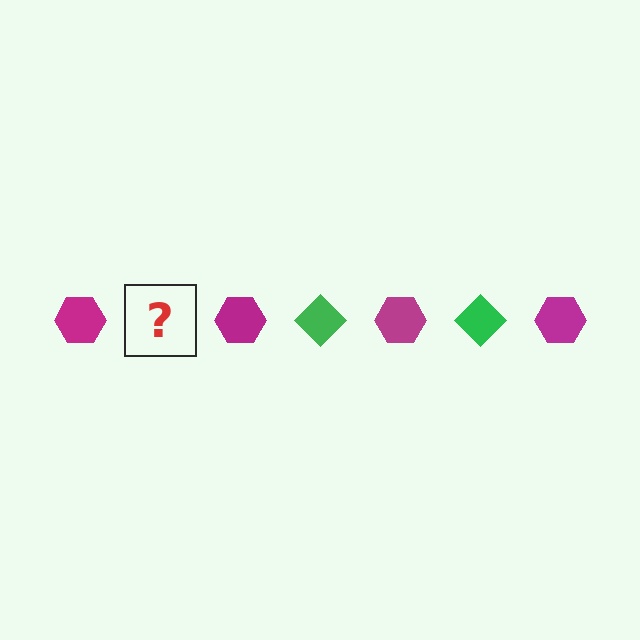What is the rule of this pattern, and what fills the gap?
The rule is that the pattern alternates between magenta hexagon and green diamond. The gap should be filled with a green diamond.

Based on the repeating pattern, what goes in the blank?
The blank should be a green diamond.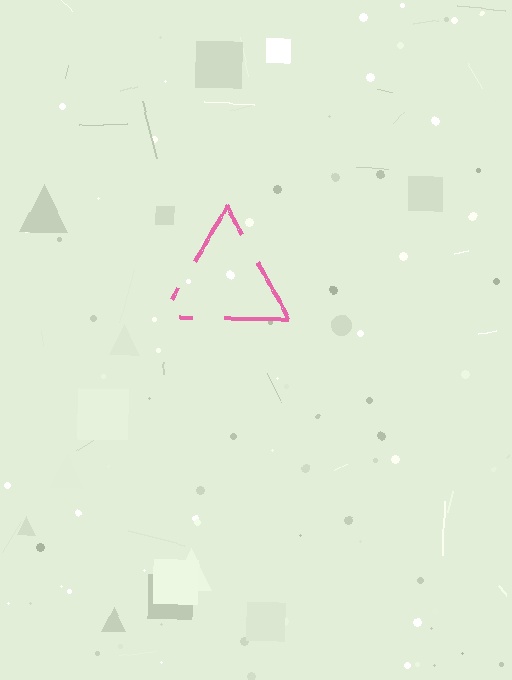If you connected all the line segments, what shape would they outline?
They would outline a triangle.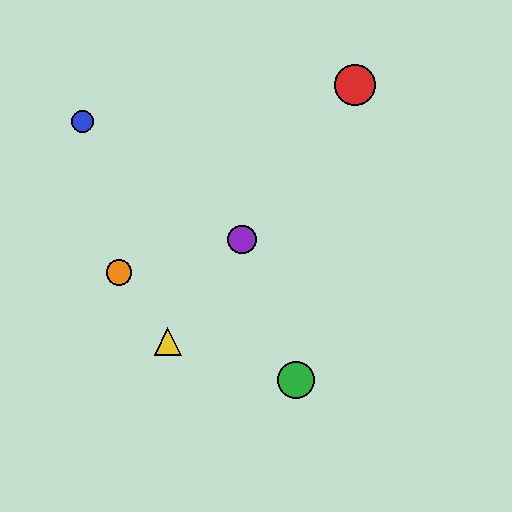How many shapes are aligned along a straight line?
3 shapes (the red circle, the yellow triangle, the purple circle) are aligned along a straight line.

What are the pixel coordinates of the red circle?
The red circle is at (355, 85).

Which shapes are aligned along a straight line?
The red circle, the yellow triangle, the purple circle are aligned along a straight line.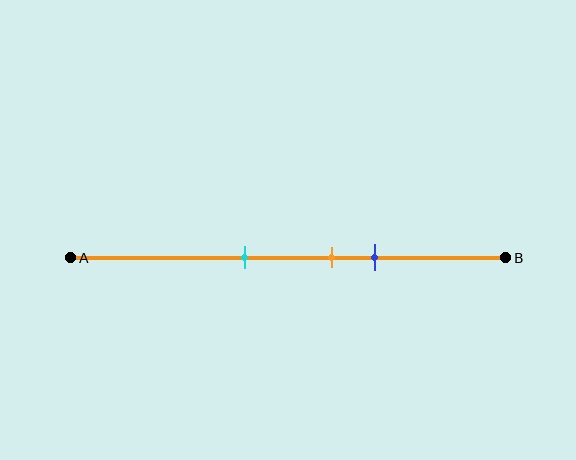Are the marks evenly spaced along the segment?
Yes, the marks are approximately evenly spaced.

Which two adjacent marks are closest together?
The orange and blue marks are the closest adjacent pair.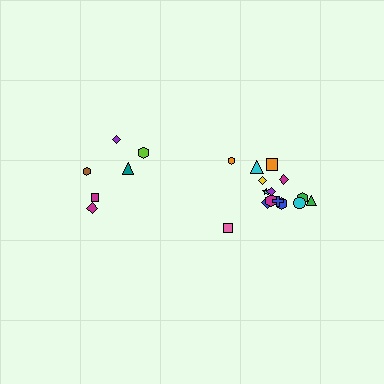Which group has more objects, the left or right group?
The right group.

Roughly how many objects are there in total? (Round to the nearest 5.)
Roughly 20 objects in total.